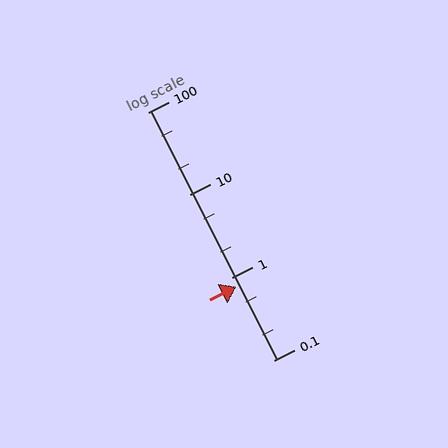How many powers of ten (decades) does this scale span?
The scale spans 3 decades, from 0.1 to 100.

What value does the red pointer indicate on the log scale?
The pointer indicates approximately 0.77.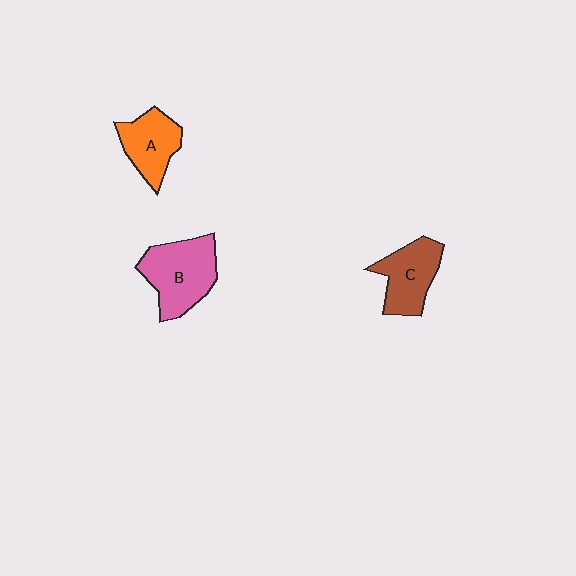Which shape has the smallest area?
Shape A (orange).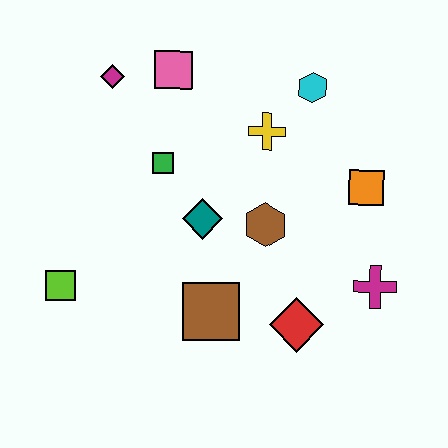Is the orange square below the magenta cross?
No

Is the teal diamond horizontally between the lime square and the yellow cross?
Yes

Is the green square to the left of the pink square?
Yes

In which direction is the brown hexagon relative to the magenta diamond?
The brown hexagon is to the right of the magenta diamond.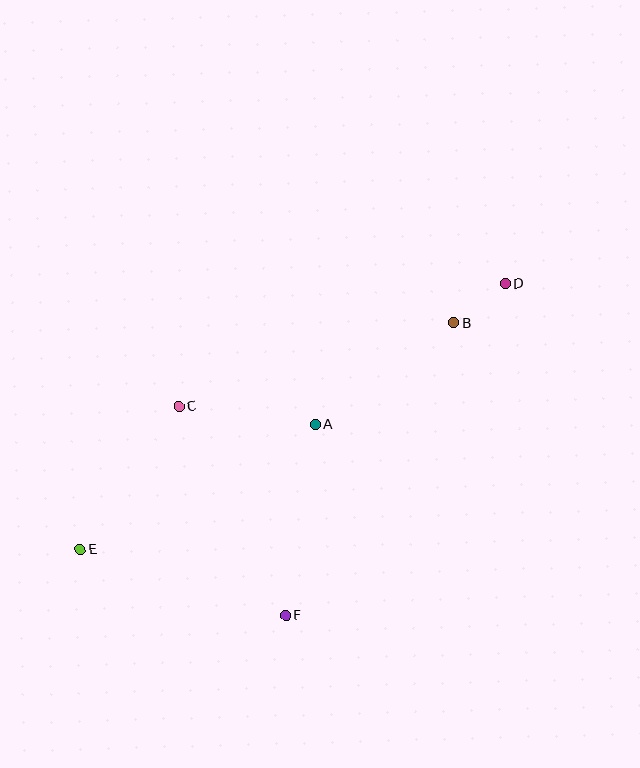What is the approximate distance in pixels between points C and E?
The distance between C and E is approximately 174 pixels.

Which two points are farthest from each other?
Points D and E are farthest from each other.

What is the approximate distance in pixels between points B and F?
The distance between B and F is approximately 337 pixels.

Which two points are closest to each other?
Points B and D are closest to each other.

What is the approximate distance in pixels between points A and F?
The distance between A and F is approximately 193 pixels.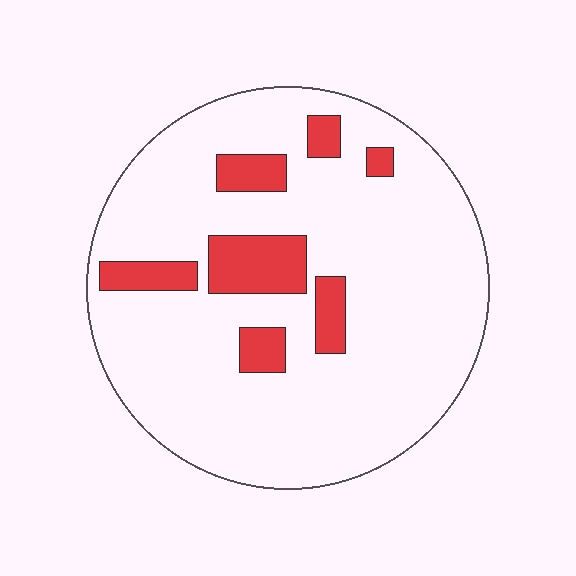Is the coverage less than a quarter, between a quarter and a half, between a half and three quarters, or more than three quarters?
Less than a quarter.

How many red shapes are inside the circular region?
7.